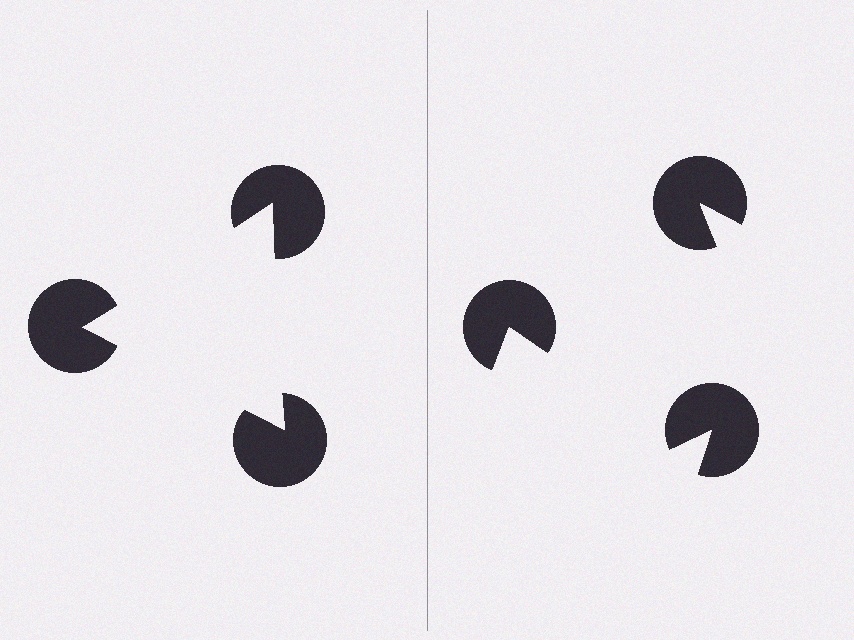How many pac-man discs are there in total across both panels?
6 — 3 on each side.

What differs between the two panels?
The pac-man discs are positioned identically on both sides; only the wedge orientations differ. On the left they align to a triangle; on the right they are misaligned.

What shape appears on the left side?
An illusory triangle.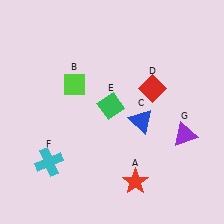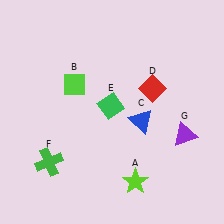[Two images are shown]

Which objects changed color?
A changed from red to lime. F changed from cyan to green.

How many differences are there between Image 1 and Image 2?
There are 2 differences between the two images.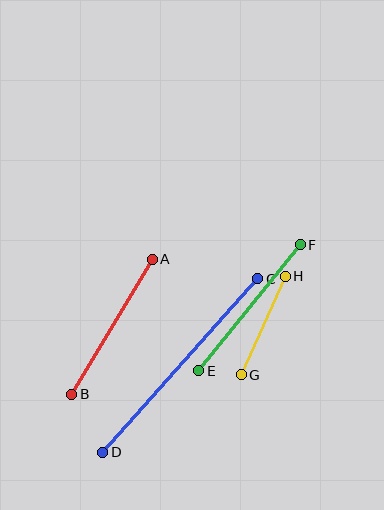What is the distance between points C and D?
The distance is approximately 233 pixels.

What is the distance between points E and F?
The distance is approximately 162 pixels.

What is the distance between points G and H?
The distance is approximately 108 pixels.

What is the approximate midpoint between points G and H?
The midpoint is at approximately (263, 326) pixels.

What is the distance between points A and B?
The distance is approximately 157 pixels.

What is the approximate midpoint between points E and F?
The midpoint is at approximately (249, 308) pixels.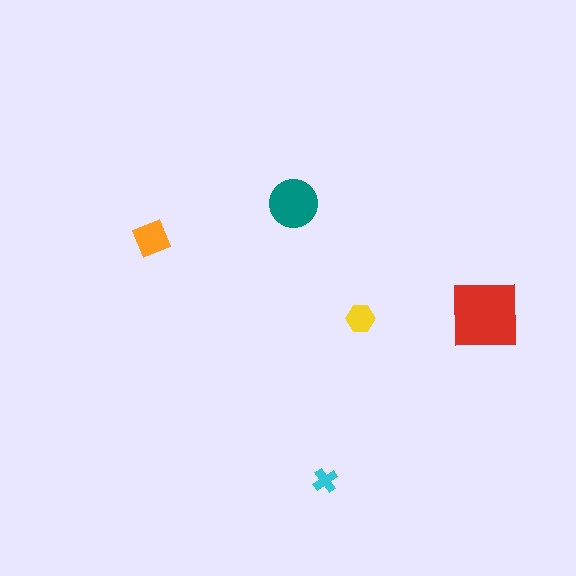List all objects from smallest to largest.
The cyan cross, the yellow hexagon, the orange diamond, the teal circle, the red square.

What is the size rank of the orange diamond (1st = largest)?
3rd.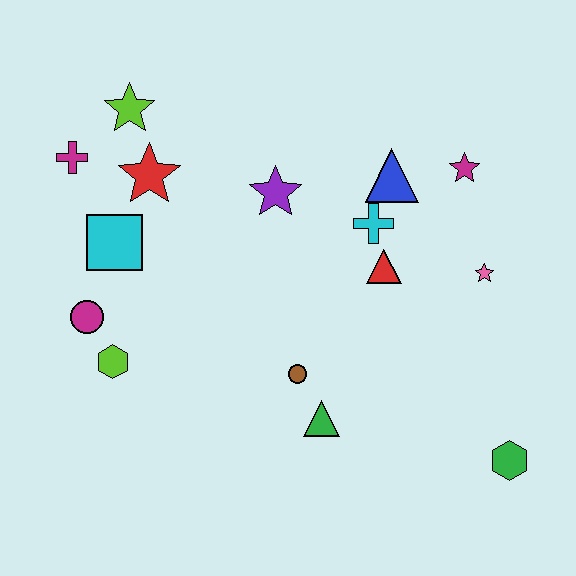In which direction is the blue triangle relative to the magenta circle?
The blue triangle is to the right of the magenta circle.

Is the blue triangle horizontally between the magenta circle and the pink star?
Yes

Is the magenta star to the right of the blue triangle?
Yes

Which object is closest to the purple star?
The cyan cross is closest to the purple star.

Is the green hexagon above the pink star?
No